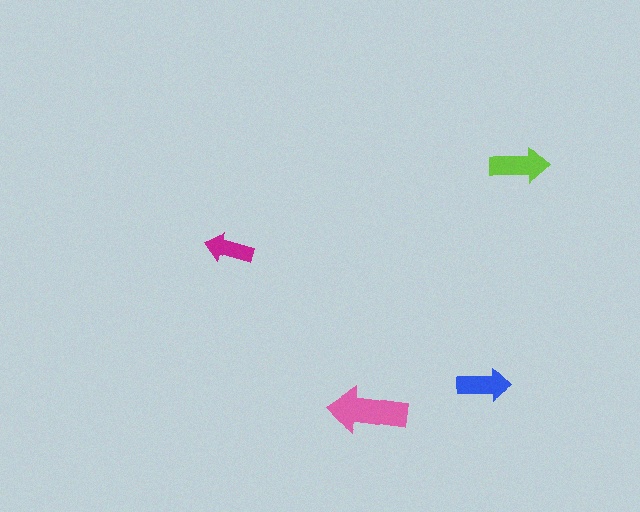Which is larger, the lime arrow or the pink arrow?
The pink one.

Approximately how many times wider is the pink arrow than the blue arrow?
About 1.5 times wider.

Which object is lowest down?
The pink arrow is bottommost.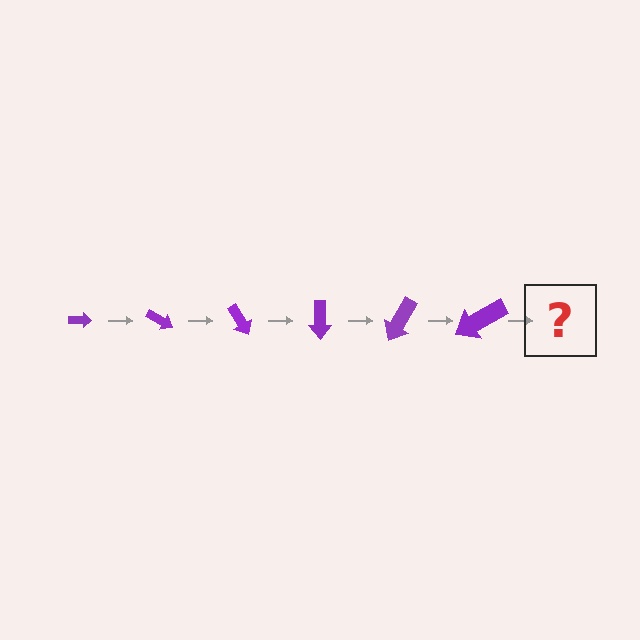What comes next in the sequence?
The next element should be an arrow, larger than the previous one and rotated 180 degrees from the start.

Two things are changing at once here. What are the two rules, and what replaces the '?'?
The two rules are that the arrow grows larger each step and it rotates 30 degrees each step. The '?' should be an arrow, larger than the previous one and rotated 180 degrees from the start.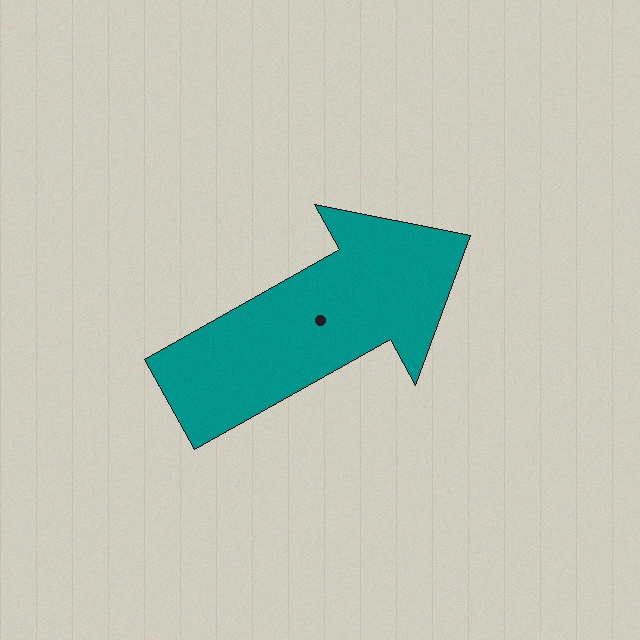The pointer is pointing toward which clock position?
Roughly 2 o'clock.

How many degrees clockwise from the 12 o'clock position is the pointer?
Approximately 61 degrees.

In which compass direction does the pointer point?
Northeast.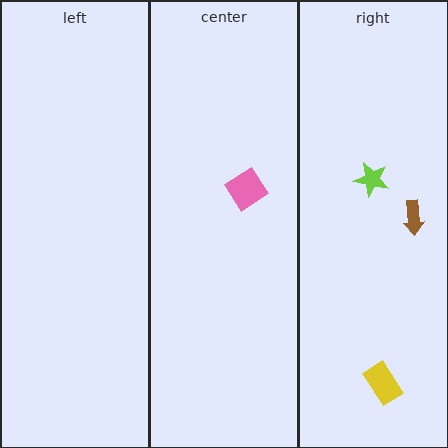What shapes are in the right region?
The yellow rectangle, the brown arrow, the lime star.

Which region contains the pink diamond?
The center region.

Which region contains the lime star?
The right region.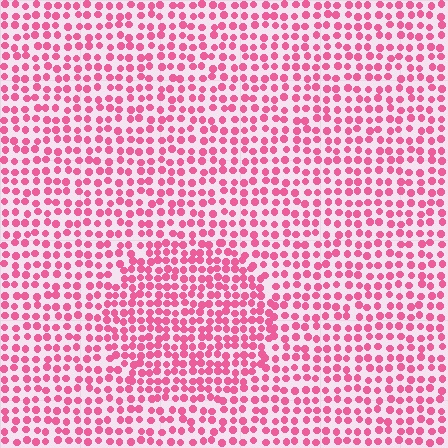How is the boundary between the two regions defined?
The boundary is defined by a change in element density (approximately 1.5x ratio). All elements are the same color, size, and shape.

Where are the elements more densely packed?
The elements are more densely packed inside the circle boundary.